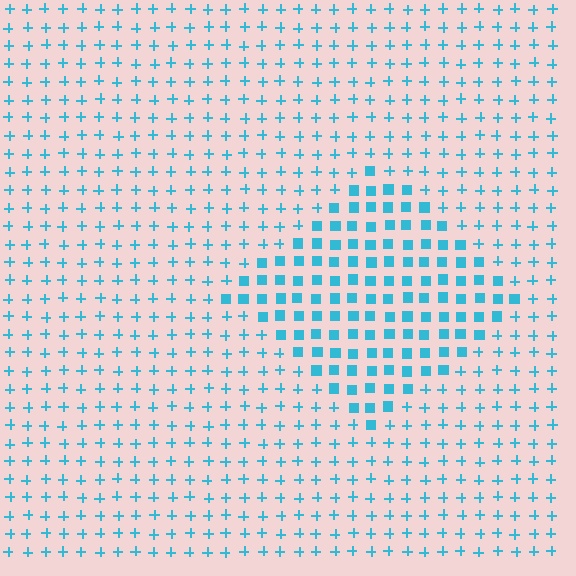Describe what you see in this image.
The image is filled with small cyan elements arranged in a uniform grid. A diamond-shaped region contains squares, while the surrounding area contains plus signs. The boundary is defined purely by the change in element shape.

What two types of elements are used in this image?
The image uses squares inside the diamond region and plus signs outside it.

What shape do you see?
I see a diamond.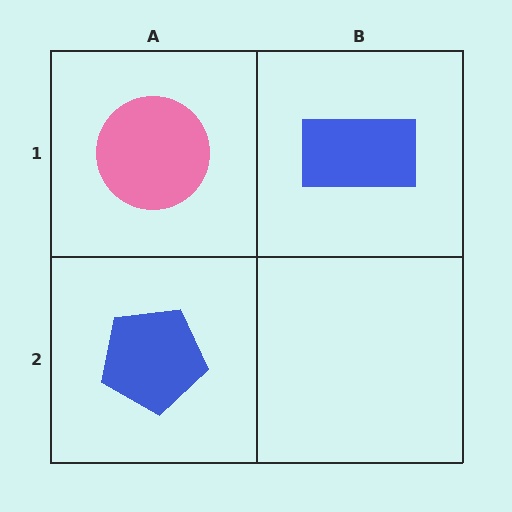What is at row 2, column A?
A blue pentagon.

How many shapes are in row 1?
2 shapes.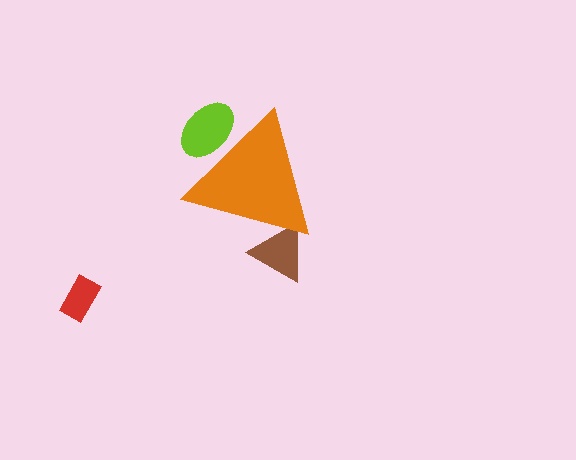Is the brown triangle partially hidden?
Yes, the brown triangle is partially hidden behind the orange triangle.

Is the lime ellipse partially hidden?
Yes, the lime ellipse is partially hidden behind the orange triangle.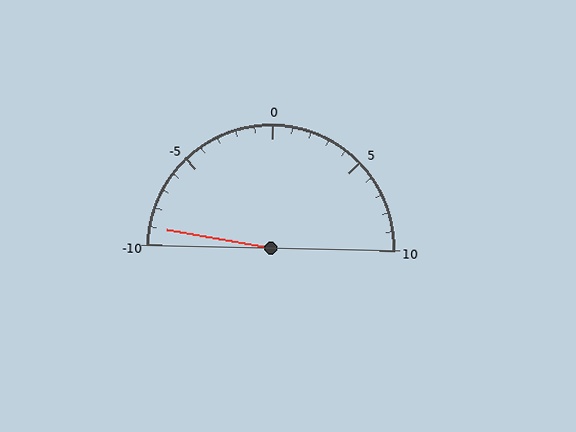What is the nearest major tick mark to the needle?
The nearest major tick mark is -10.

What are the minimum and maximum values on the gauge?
The gauge ranges from -10 to 10.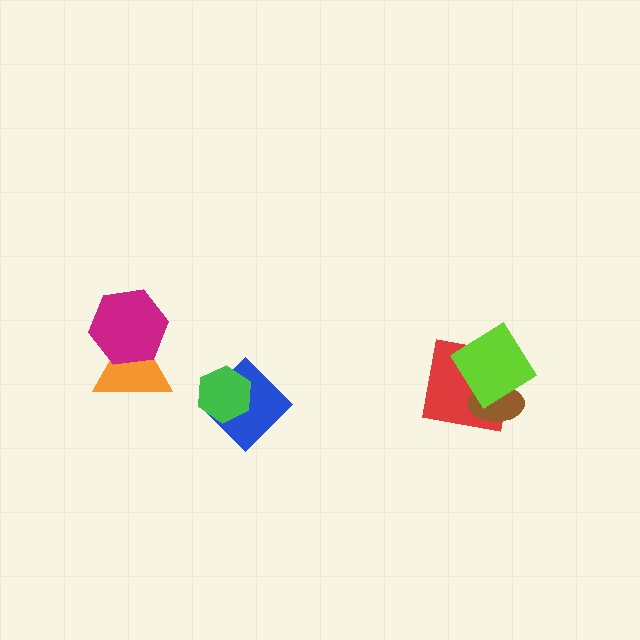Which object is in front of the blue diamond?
The green hexagon is in front of the blue diamond.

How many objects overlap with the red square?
2 objects overlap with the red square.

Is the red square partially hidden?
Yes, it is partially covered by another shape.